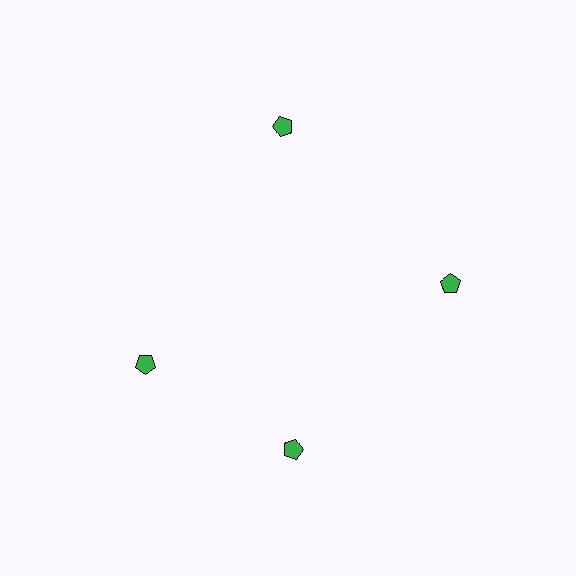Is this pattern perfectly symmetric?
No. The 4 green pentagons are arranged in a ring, but one element near the 9 o'clock position is rotated out of alignment along the ring, breaking the 4-fold rotational symmetry.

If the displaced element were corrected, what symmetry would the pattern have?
It would have 4-fold rotational symmetry — the pattern would map onto itself every 90 degrees.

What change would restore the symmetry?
The symmetry would be restored by rotating it back into even spacing with its neighbors so that all 4 pentagons sit at equal angles and equal distance from the center.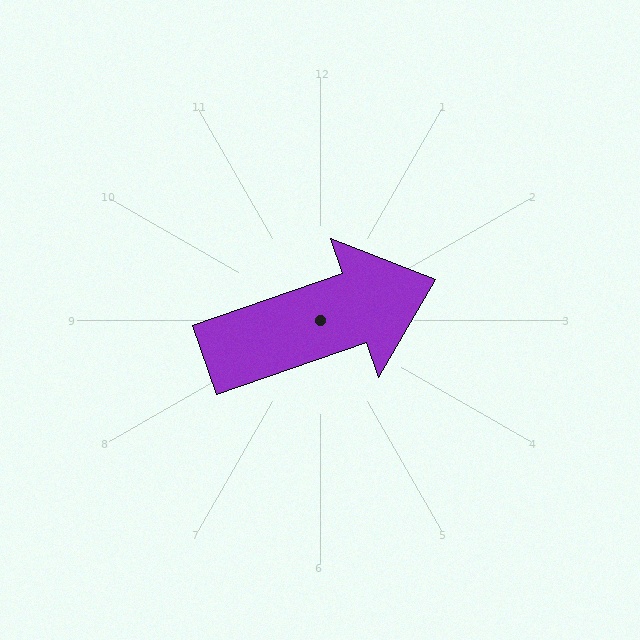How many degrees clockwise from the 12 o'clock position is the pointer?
Approximately 71 degrees.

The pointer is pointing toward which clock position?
Roughly 2 o'clock.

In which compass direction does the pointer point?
East.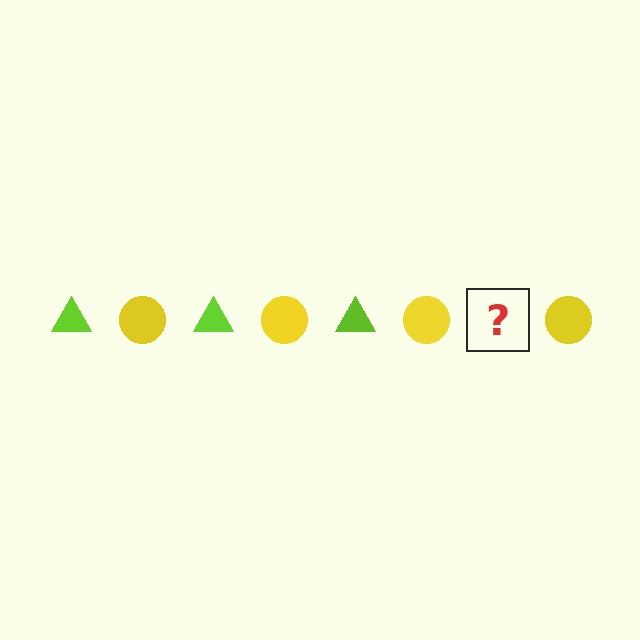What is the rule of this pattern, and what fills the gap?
The rule is that the pattern alternates between lime triangle and yellow circle. The gap should be filled with a lime triangle.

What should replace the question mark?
The question mark should be replaced with a lime triangle.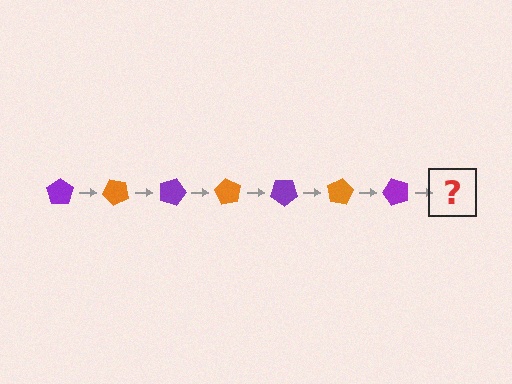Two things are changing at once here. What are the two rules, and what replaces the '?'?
The two rules are that it rotates 45 degrees each step and the color cycles through purple and orange. The '?' should be an orange pentagon, rotated 315 degrees from the start.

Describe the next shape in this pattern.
It should be an orange pentagon, rotated 315 degrees from the start.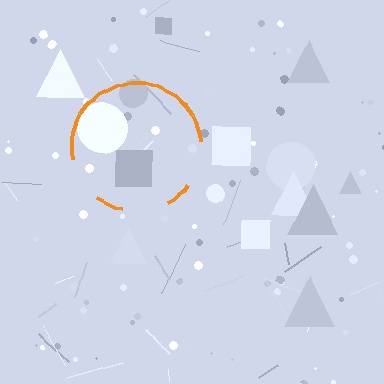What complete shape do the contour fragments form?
The contour fragments form a circle.